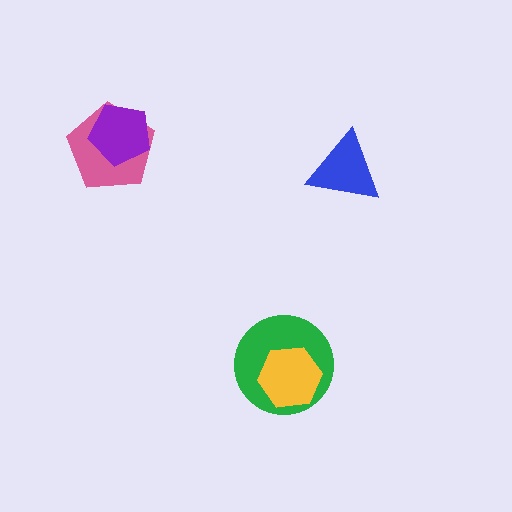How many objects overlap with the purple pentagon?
1 object overlaps with the purple pentagon.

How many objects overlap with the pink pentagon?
1 object overlaps with the pink pentagon.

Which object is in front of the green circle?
The yellow hexagon is in front of the green circle.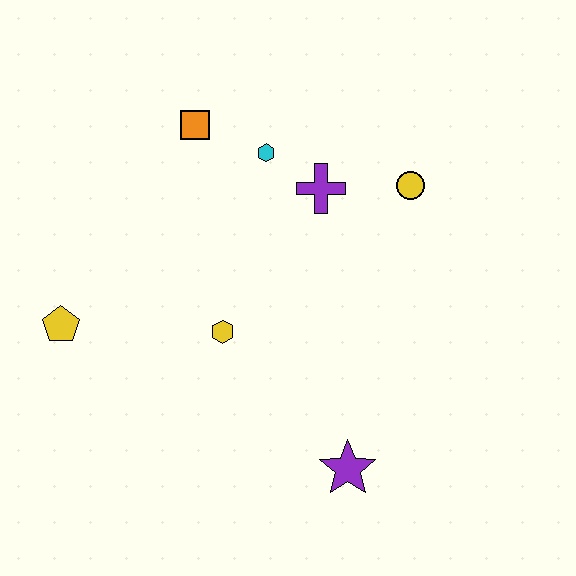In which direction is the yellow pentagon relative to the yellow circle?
The yellow pentagon is to the left of the yellow circle.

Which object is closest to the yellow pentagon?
The yellow hexagon is closest to the yellow pentagon.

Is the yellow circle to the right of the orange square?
Yes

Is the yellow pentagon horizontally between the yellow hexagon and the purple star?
No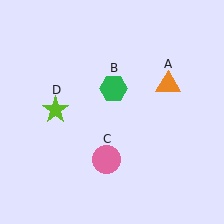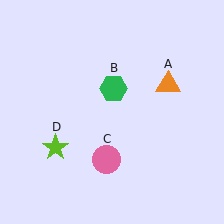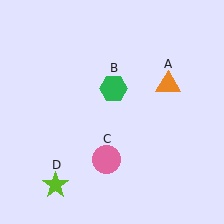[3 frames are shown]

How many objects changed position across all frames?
1 object changed position: lime star (object D).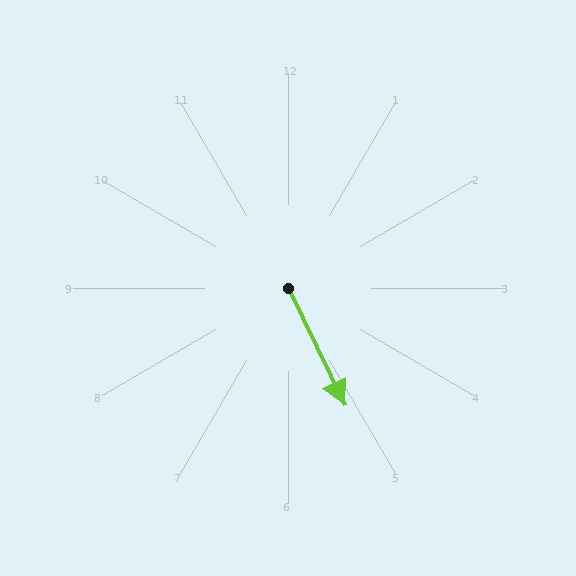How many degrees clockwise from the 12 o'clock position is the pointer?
Approximately 154 degrees.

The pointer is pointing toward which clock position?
Roughly 5 o'clock.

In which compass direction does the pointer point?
Southeast.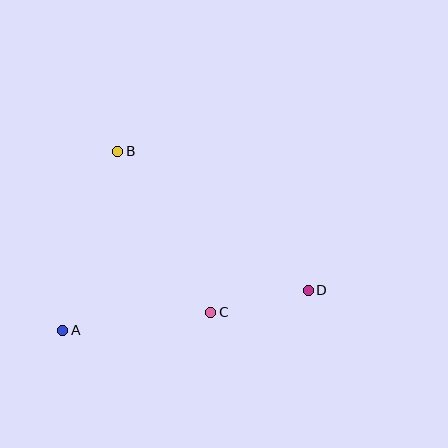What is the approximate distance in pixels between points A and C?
The distance between A and C is approximately 149 pixels.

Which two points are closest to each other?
Points C and D are closest to each other.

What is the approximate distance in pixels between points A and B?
The distance between A and B is approximately 187 pixels.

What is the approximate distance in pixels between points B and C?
The distance between B and C is approximately 186 pixels.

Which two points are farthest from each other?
Points A and D are farthest from each other.